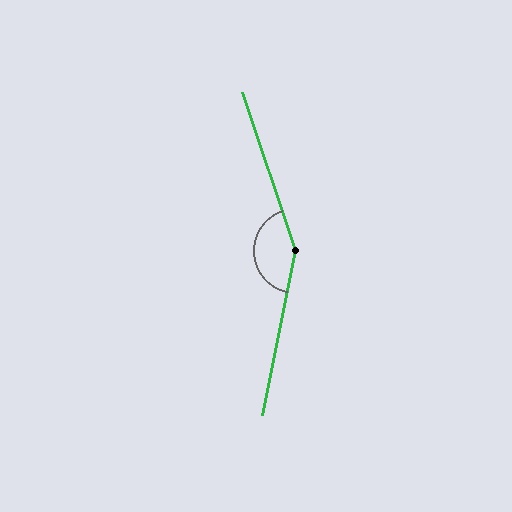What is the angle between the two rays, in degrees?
Approximately 150 degrees.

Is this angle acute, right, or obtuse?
It is obtuse.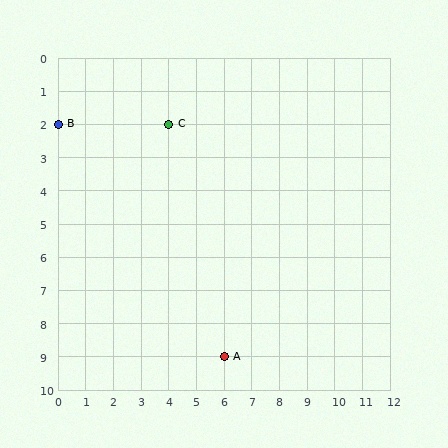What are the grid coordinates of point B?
Point B is at grid coordinates (0, 2).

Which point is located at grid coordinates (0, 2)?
Point B is at (0, 2).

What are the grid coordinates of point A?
Point A is at grid coordinates (6, 9).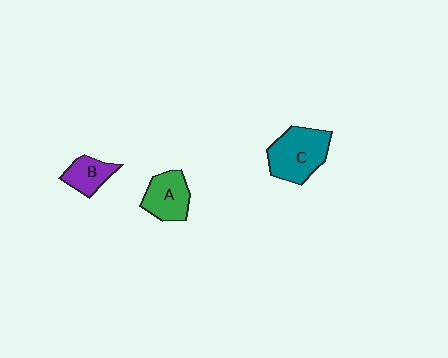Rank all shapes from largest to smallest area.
From largest to smallest: C (teal), A (green), B (purple).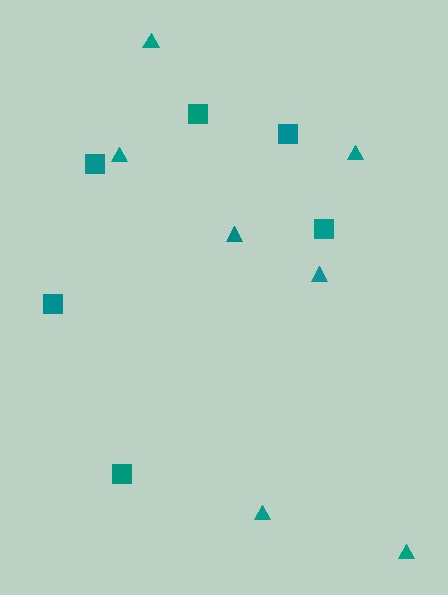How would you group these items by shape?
There are 2 groups: one group of triangles (7) and one group of squares (6).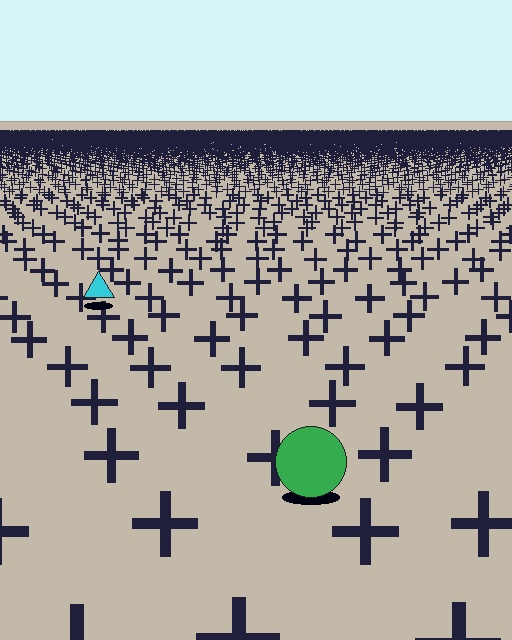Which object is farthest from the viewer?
The cyan triangle is farthest from the viewer. It appears smaller and the ground texture around it is denser.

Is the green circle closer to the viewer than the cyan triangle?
Yes. The green circle is closer — you can tell from the texture gradient: the ground texture is coarser near it.